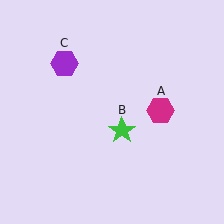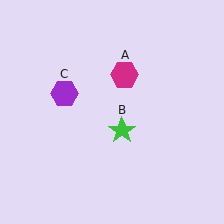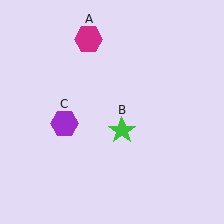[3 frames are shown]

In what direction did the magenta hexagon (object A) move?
The magenta hexagon (object A) moved up and to the left.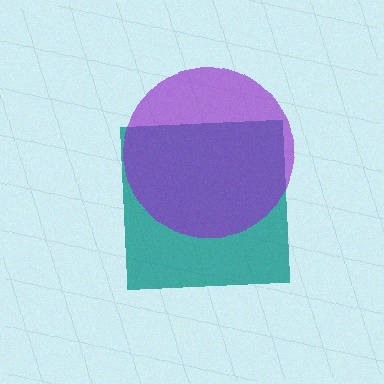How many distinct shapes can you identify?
There are 2 distinct shapes: a teal square, a purple circle.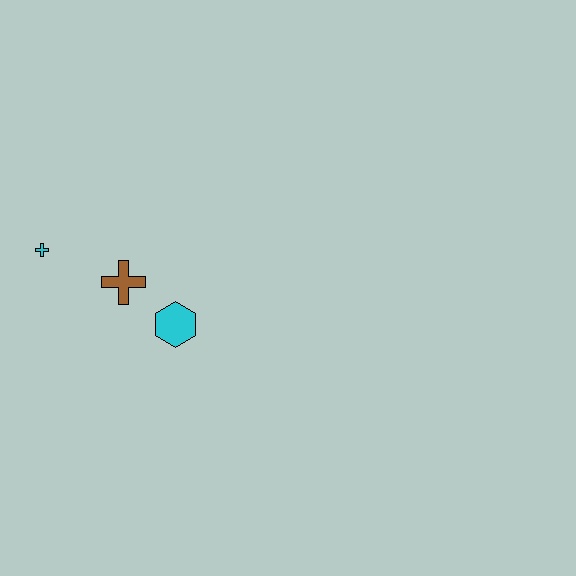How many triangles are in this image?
There are no triangles.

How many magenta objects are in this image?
There are no magenta objects.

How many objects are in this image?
There are 3 objects.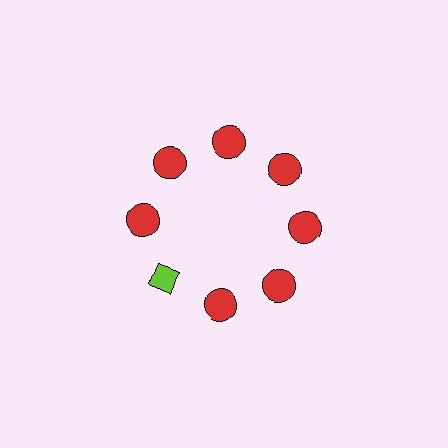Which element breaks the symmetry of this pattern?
The lime diamond at roughly the 8 o'clock position breaks the symmetry. All other shapes are red circles.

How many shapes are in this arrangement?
There are 8 shapes arranged in a ring pattern.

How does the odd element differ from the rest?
It differs in both color (lime instead of red) and shape (diamond instead of circle).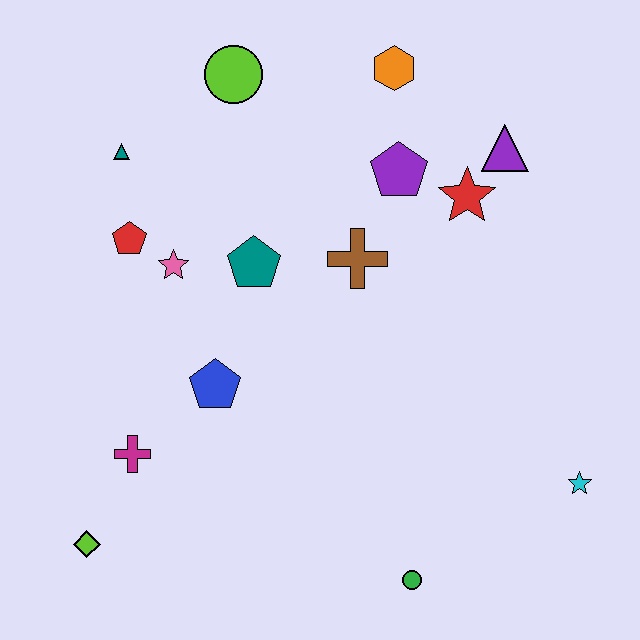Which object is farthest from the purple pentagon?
The lime diamond is farthest from the purple pentagon.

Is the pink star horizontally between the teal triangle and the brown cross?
Yes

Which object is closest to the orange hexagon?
The purple pentagon is closest to the orange hexagon.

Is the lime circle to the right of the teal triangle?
Yes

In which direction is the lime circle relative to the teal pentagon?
The lime circle is above the teal pentagon.